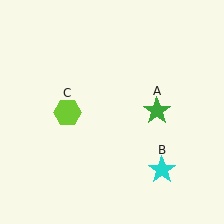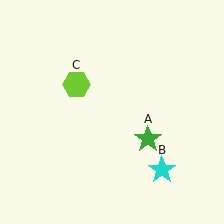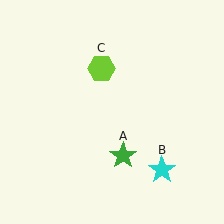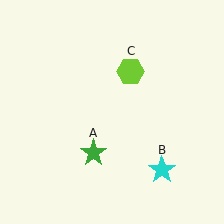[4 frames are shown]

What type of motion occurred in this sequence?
The green star (object A), lime hexagon (object C) rotated clockwise around the center of the scene.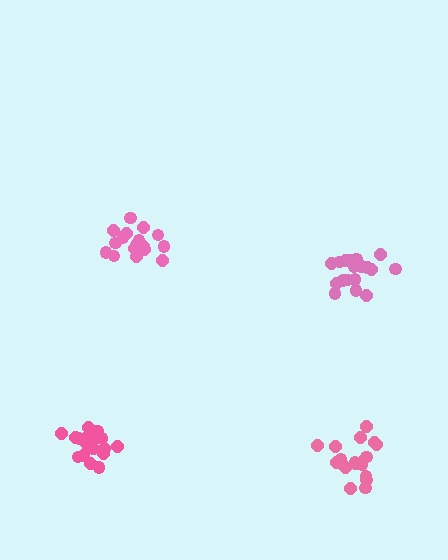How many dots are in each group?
Group 1: 20 dots, Group 2: 19 dots, Group 3: 20 dots, Group 4: 18 dots (77 total).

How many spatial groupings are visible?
There are 4 spatial groupings.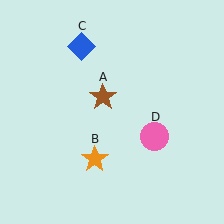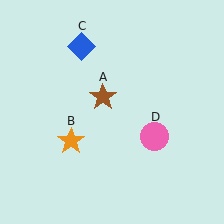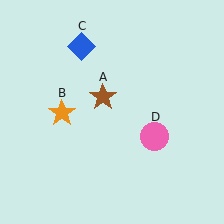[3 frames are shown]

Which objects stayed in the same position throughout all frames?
Brown star (object A) and blue diamond (object C) and pink circle (object D) remained stationary.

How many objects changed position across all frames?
1 object changed position: orange star (object B).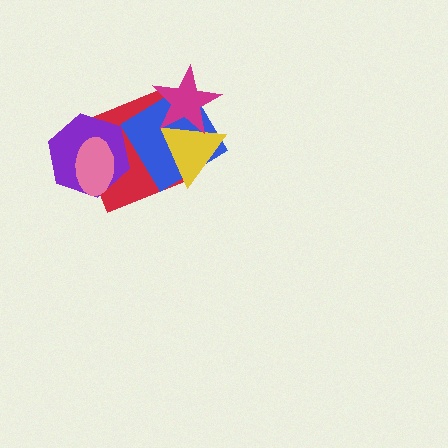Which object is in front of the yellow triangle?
The magenta star is in front of the yellow triangle.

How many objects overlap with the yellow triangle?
3 objects overlap with the yellow triangle.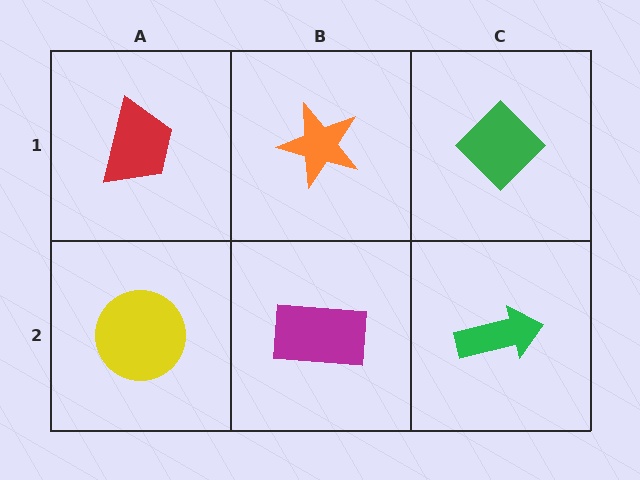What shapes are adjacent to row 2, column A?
A red trapezoid (row 1, column A), a magenta rectangle (row 2, column B).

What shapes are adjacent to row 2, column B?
An orange star (row 1, column B), a yellow circle (row 2, column A), a green arrow (row 2, column C).